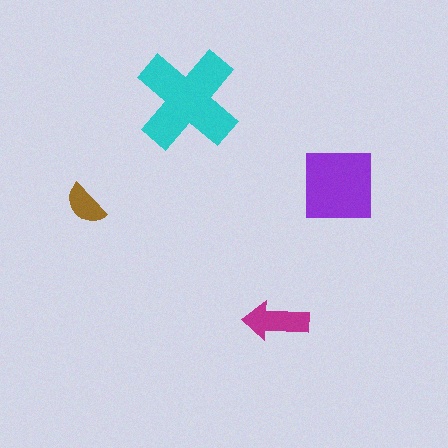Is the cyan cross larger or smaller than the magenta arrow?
Larger.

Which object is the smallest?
The brown semicircle.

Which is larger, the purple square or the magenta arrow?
The purple square.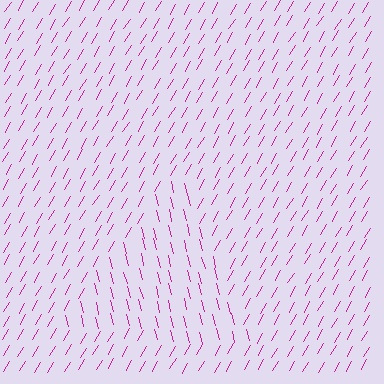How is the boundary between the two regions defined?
The boundary is defined purely by a change in line orientation (approximately 45 degrees difference). All lines are the same color and thickness.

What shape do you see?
I see a triangle.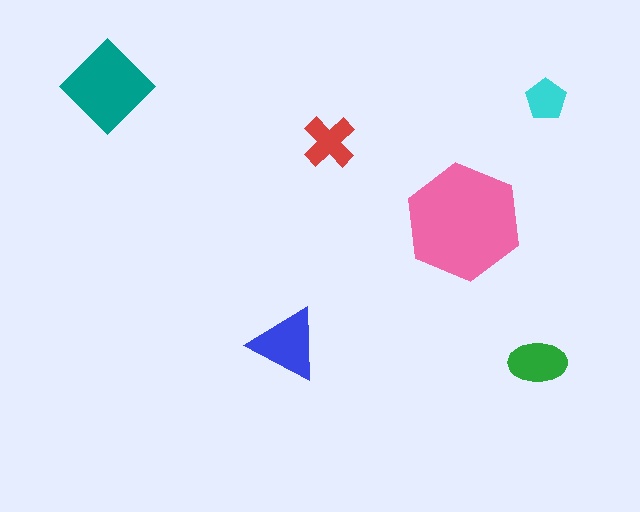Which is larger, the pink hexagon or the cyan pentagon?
The pink hexagon.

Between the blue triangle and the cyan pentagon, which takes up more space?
The blue triangle.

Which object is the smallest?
The cyan pentagon.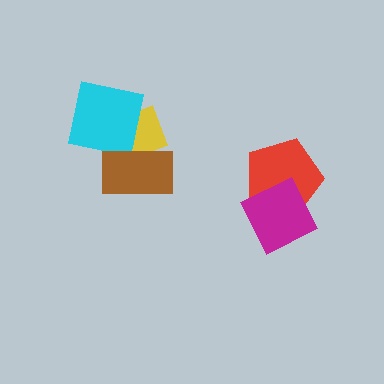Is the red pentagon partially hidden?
Yes, it is partially covered by another shape.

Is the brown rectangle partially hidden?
No, no other shape covers it.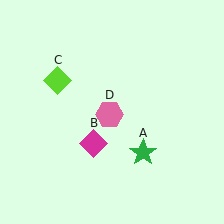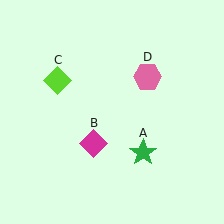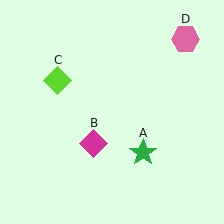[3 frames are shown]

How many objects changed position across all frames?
1 object changed position: pink hexagon (object D).